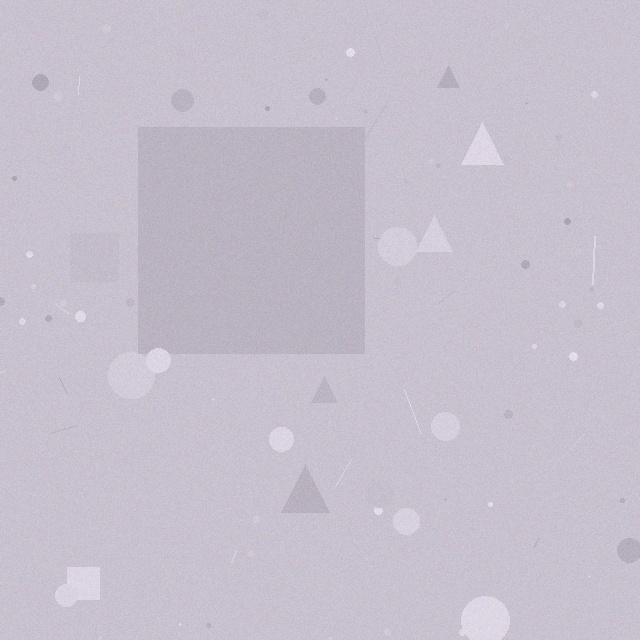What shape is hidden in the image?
A square is hidden in the image.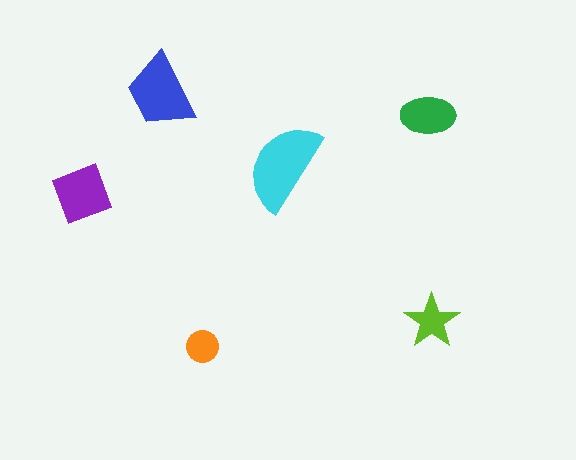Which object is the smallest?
The orange circle.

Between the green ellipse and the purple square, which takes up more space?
The purple square.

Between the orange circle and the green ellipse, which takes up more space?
The green ellipse.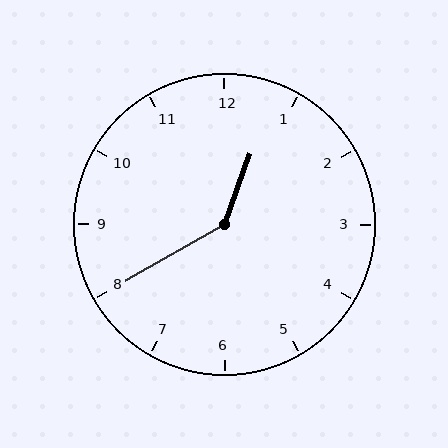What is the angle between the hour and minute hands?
Approximately 140 degrees.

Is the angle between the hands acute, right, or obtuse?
It is obtuse.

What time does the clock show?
12:40.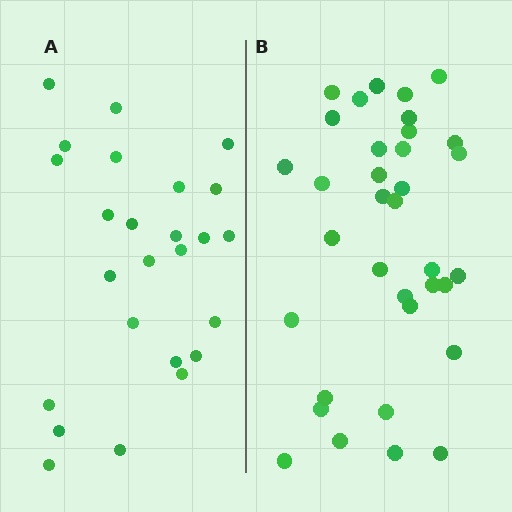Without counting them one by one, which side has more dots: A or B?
Region B (the right region) has more dots.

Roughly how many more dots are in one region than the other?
Region B has roughly 10 or so more dots than region A.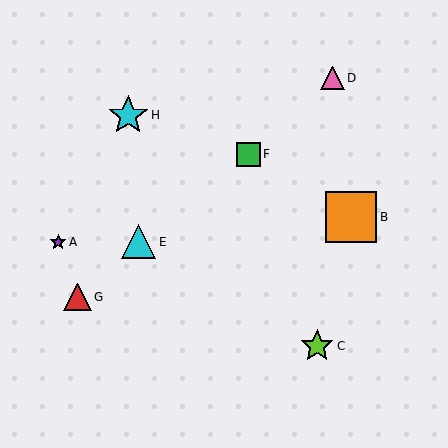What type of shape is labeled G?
Shape G is a red triangle.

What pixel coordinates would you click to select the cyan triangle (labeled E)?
Click at (139, 242) to select the cyan triangle E.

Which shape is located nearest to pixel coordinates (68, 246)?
The purple star (labeled A) at (58, 242) is nearest to that location.